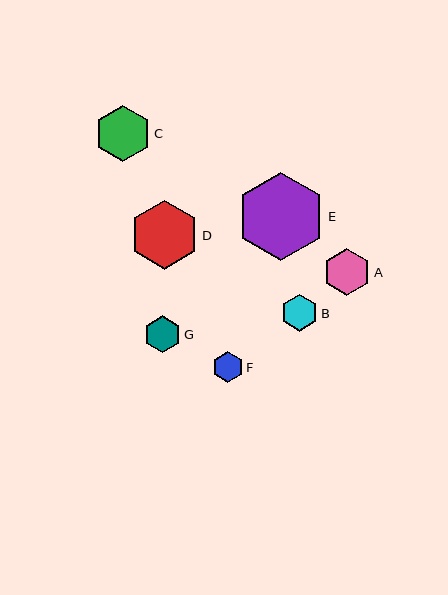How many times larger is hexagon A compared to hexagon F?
Hexagon A is approximately 1.5 times the size of hexagon F.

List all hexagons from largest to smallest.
From largest to smallest: E, D, C, A, G, B, F.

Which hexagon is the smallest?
Hexagon F is the smallest with a size of approximately 31 pixels.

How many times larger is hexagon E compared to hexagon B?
Hexagon E is approximately 2.4 times the size of hexagon B.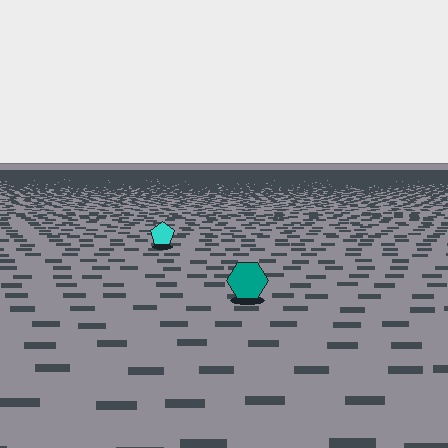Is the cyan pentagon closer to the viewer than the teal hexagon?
No. The teal hexagon is closer — you can tell from the texture gradient: the ground texture is coarser near it.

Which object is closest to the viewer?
The teal hexagon is closest. The texture marks near it are larger and more spread out.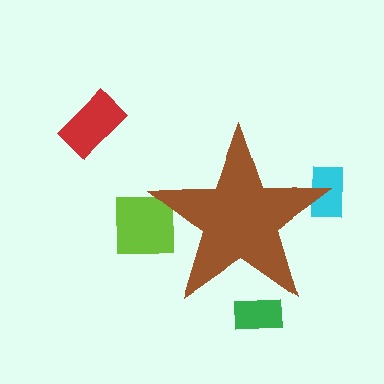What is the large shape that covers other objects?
A brown star.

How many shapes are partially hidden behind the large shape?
3 shapes are partially hidden.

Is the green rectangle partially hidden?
Yes, the green rectangle is partially hidden behind the brown star.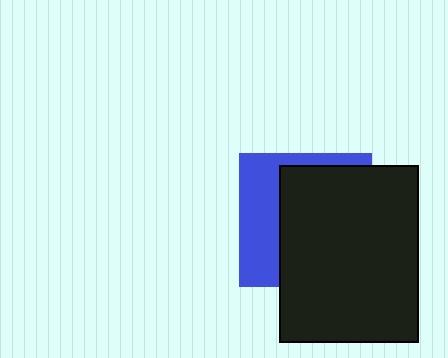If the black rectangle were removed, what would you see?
You would see the complete blue square.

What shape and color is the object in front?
The object in front is a black rectangle.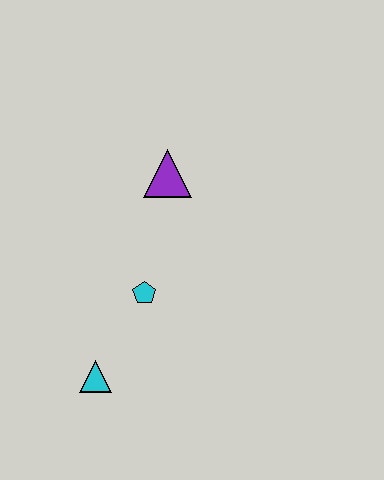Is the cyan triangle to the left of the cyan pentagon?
Yes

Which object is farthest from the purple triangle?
The cyan triangle is farthest from the purple triangle.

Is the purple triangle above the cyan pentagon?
Yes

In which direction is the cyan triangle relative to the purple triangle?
The cyan triangle is below the purple triangle.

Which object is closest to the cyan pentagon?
The cyan triangle is closest to the cyan pentagon.